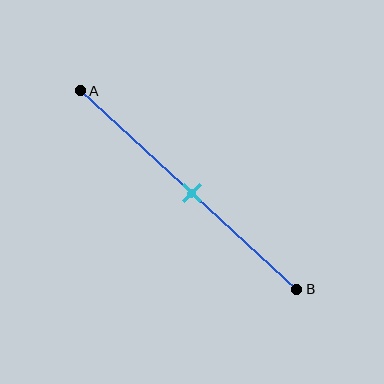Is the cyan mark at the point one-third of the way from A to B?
No, the mark is at about 50% from A, not at the 33% one-third point.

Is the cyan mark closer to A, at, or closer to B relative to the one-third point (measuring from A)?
The cyan mark is closer to point B than the one-third point of segment AB.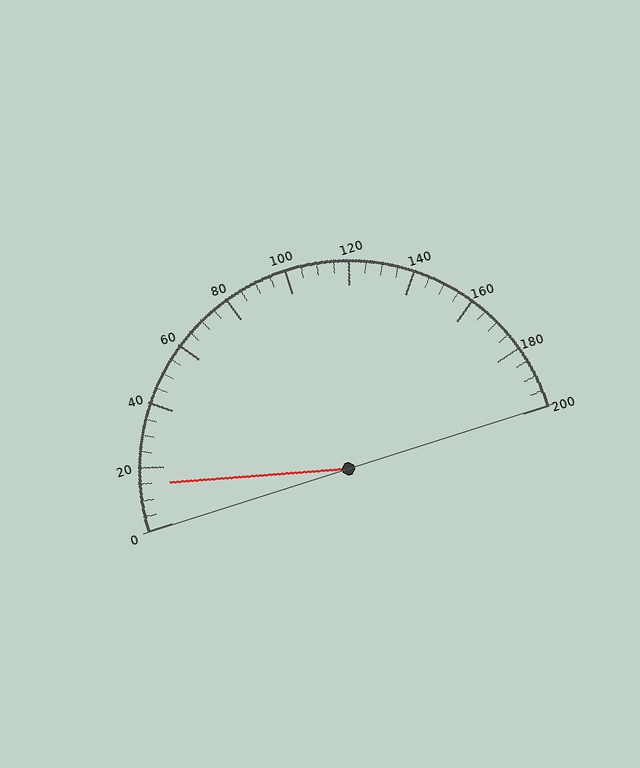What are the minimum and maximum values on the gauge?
The gauge ranges from 0 to 200.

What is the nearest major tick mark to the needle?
The nearest major tick mark is 20.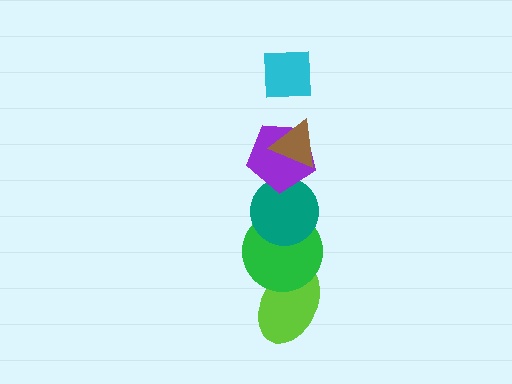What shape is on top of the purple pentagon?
The brown triangle is on top of the purple pentagon.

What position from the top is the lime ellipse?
The lime ellipse is 6th from the top.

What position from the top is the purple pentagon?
The purple pentagon is 3rd from the top.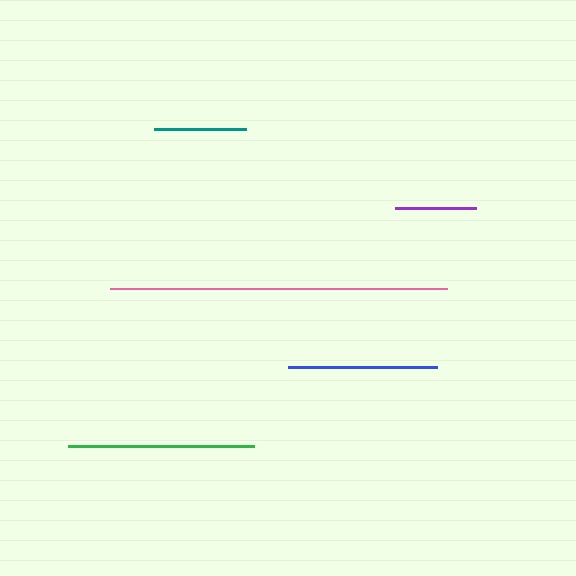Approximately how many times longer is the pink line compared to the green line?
The pink line is approximately 1.8 times the length of the green line.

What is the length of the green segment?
The green segment is approximately 186 pixels long.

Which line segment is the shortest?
The purple line is the shortest at approximately 80 pixels.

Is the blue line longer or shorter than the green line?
The green line is longer than the blue line.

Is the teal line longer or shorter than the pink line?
The pink line is longer than the teal line.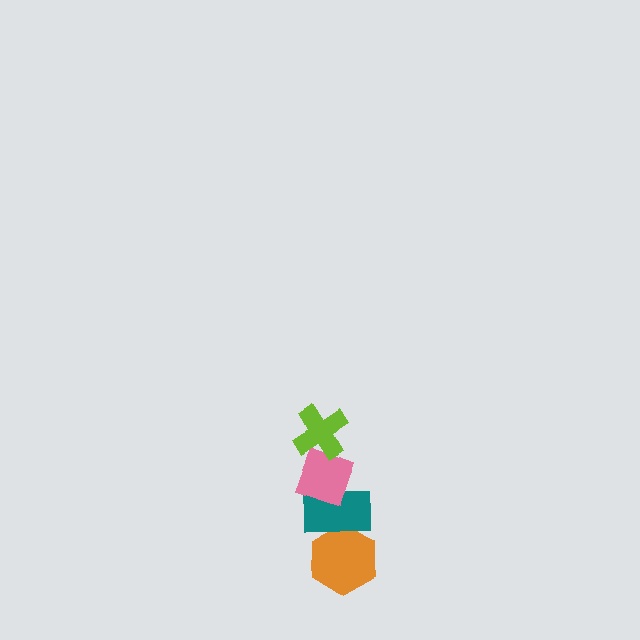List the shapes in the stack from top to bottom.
From top to bottom: the lime cross, the pink diamond, the teal rectangle, the orange hexagon.